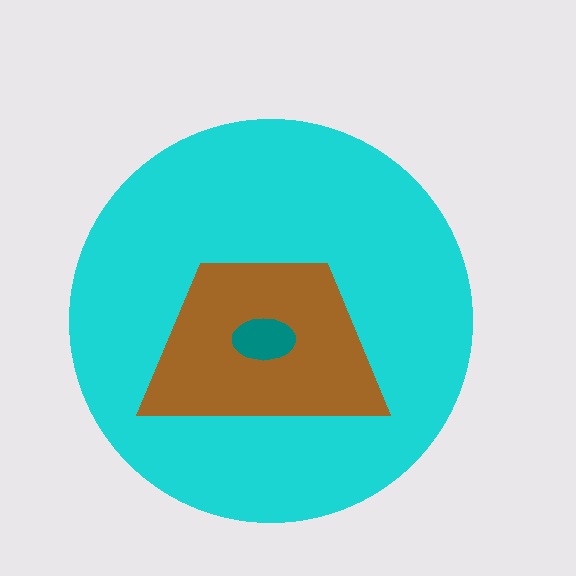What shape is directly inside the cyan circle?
The brown trapezoid.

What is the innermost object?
The teal ellipse.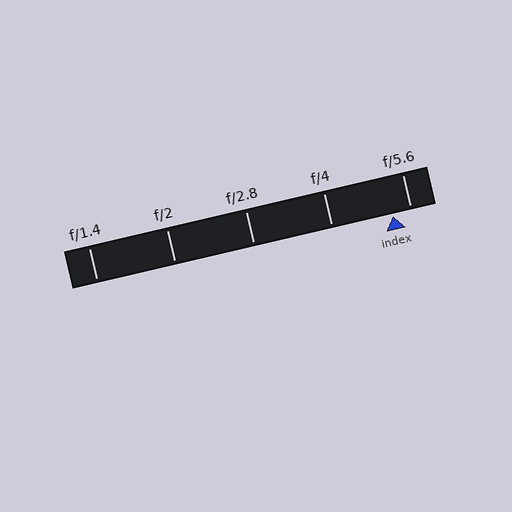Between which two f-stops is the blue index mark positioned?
The index mark is between f/4 and f/5.6.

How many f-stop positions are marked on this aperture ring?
There are 5 f-stop positions marked.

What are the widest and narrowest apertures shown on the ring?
The widest aperture shown is f/1.4 and the narrowest is f/5.6.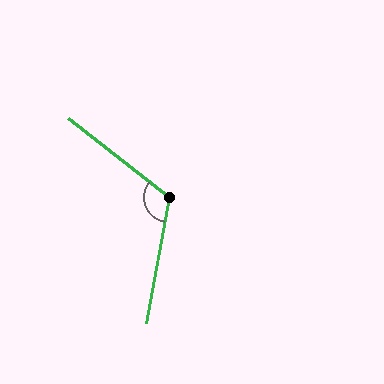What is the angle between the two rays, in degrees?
Approximately 118 degrees.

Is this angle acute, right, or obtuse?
It is obtuse.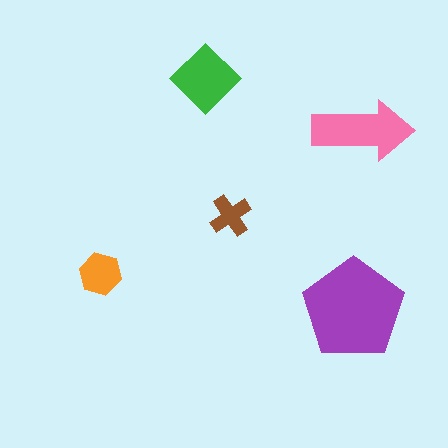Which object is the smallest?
The brown cross.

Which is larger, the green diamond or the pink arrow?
The pink arrow.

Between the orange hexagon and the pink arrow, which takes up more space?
The pink arrow.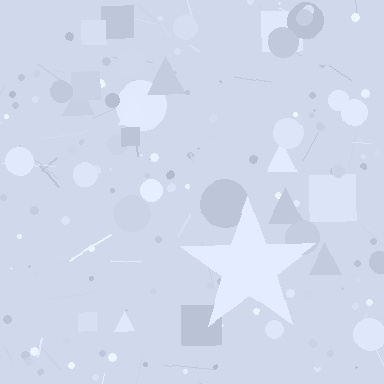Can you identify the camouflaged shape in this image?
The camouflaged shape is a star.